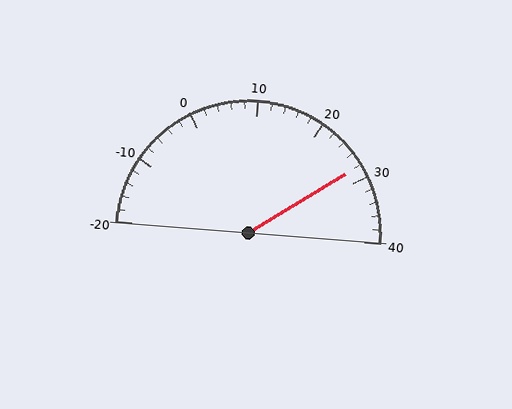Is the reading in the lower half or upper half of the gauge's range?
The reading is in the upper half of the range (-20 to 40).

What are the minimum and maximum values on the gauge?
The gauge ranges from -20 to 40.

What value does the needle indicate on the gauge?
The needle indicates approximately 28.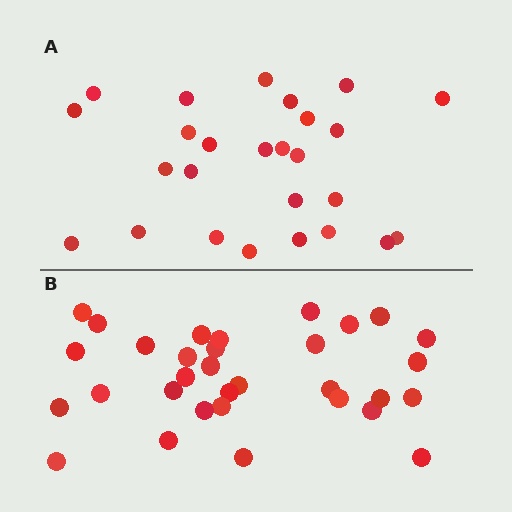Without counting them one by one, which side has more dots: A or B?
Region B (the bottom region) has more dots.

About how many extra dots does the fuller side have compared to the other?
Region B has about 6 more dots than region A.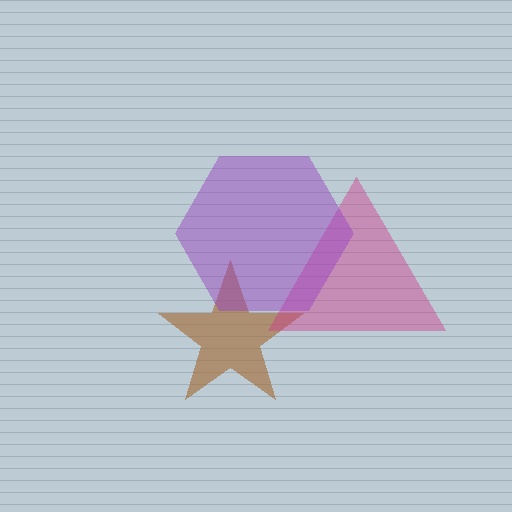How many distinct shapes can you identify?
There are 3 distinct shapes: a brown star, a magenta triangle, a purple hexagon.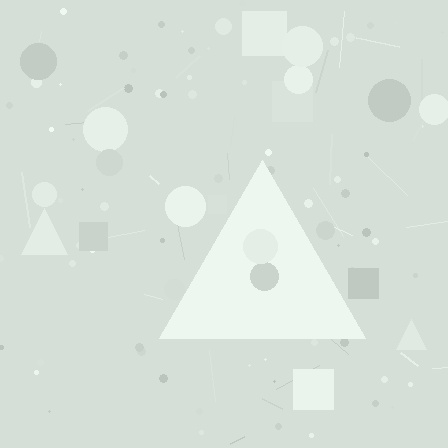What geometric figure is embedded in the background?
A triangle is embedded in the background.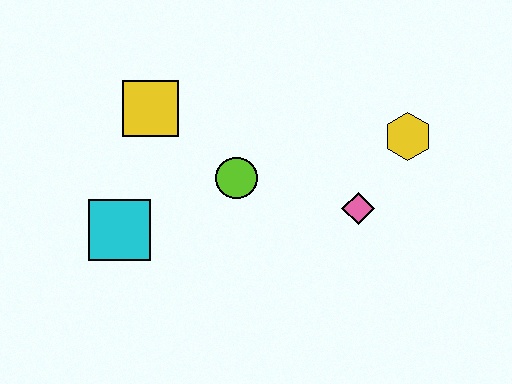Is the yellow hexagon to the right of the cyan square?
Yes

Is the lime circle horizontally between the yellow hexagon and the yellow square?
Yes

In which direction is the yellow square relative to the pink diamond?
The yellow square is to the left of the pink diamond.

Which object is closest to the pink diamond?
The yellow hexagon is closest to the pink diamond.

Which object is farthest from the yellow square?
The yellow hexagon is farthest from the yellow square.